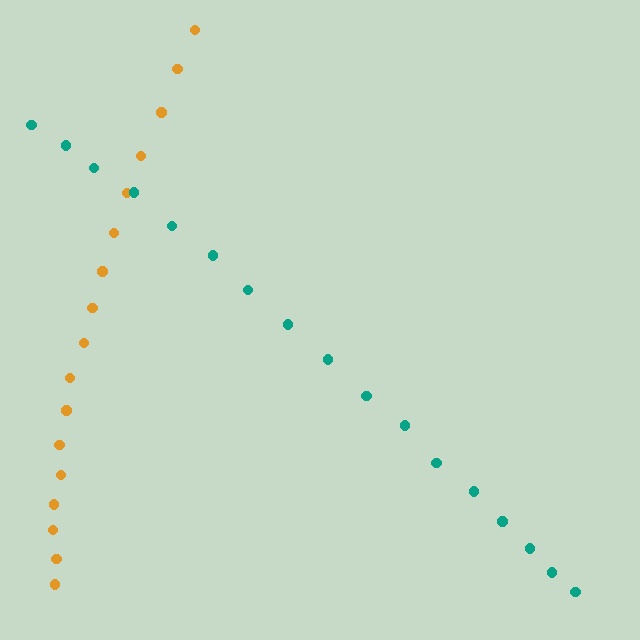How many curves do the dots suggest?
There are 2 distinct paths.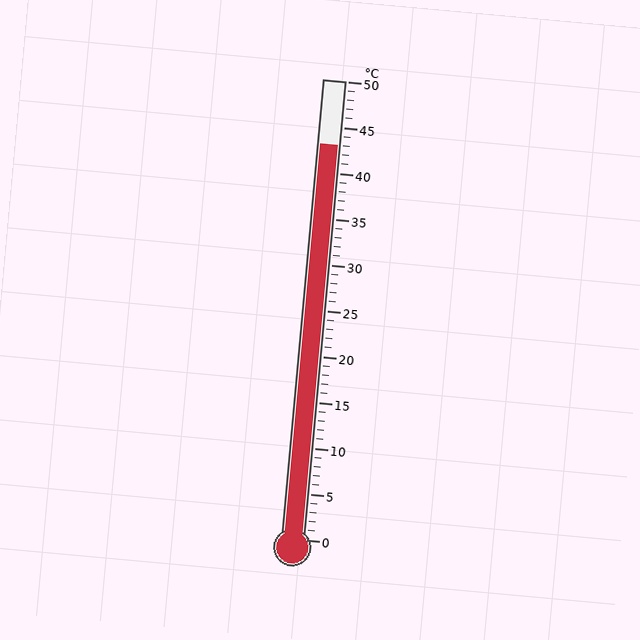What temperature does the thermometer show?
The thermometer shows approximately 43°C.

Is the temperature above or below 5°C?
The temperature is above 5°C.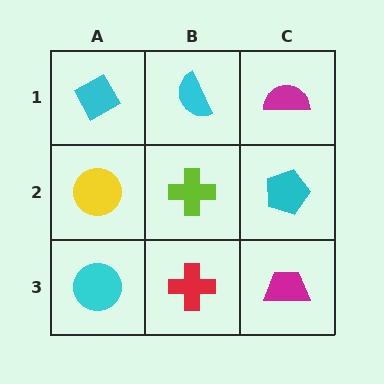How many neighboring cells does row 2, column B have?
4.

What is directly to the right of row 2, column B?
A cyan pentagon.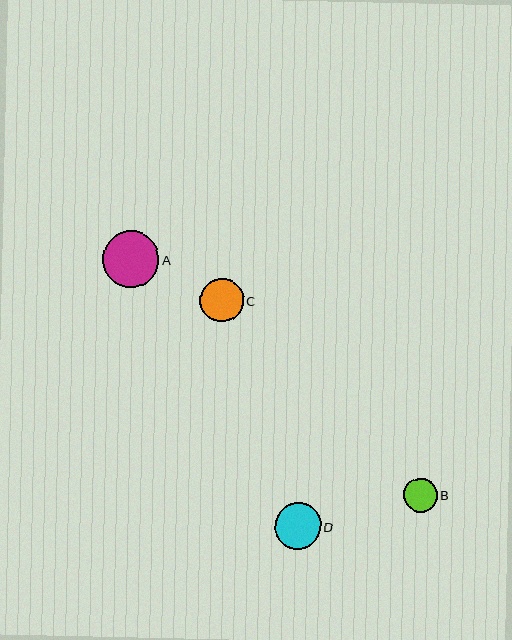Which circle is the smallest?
Circle B is the smallest with a size of approximately 33 pixels.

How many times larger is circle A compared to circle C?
Circle A is approximately 1.3 times the size of circle C.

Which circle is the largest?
Circle A is the largest with a size of approximately 57 pixels.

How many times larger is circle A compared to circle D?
Circle A is approximately 1.2 times the size of circle D.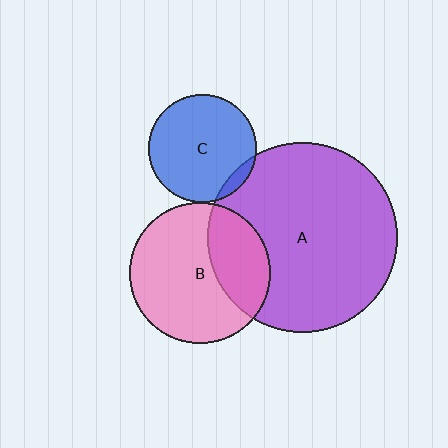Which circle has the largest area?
Circle A (purple).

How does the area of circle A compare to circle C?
Approximately 3.1 times.